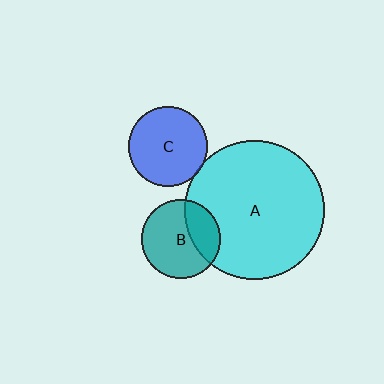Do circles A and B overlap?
Yes.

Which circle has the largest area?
Circle A (cyan).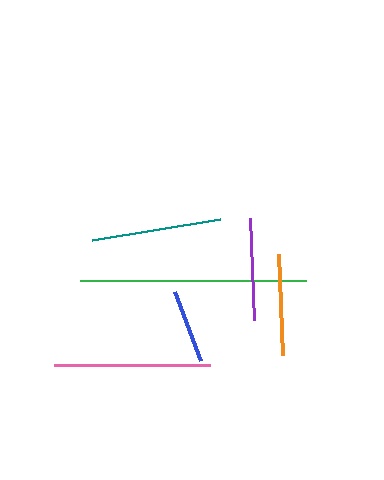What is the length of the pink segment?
The pink segment is approximately 156 pixels long.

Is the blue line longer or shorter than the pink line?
The pink line is longer than the blue line.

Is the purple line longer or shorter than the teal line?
The teal line is longer than the purple line.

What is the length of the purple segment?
The purple segment is approximately 102 pixels long.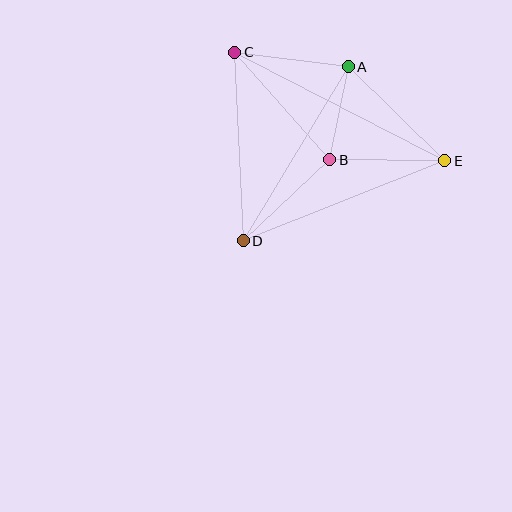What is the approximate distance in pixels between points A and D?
The distance between A and D is approximately 203 pixels.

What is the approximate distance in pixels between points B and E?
The distance between B and E is approximately 115 pixels.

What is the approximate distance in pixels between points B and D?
The distance between B and D is approximately 118 pixels.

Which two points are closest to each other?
Points A and B are closest to each other.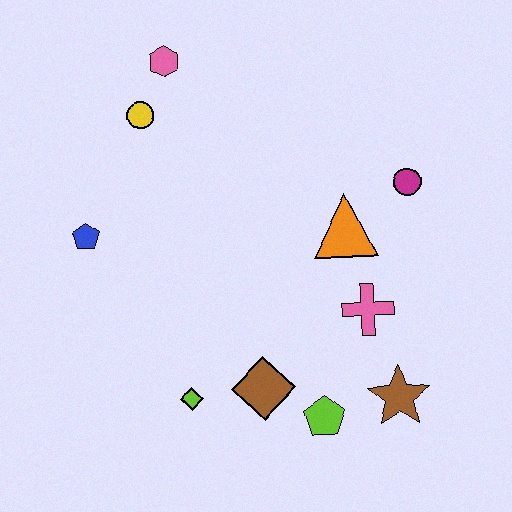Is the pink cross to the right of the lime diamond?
Yes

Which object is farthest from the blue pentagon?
The brown star is farthest from the blue pentagon.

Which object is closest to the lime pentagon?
The brown diamond is closest to the lime pentagon.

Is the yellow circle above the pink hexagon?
No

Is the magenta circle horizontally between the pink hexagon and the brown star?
No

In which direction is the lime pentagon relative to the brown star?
The lime pentagon is to the left of the brown star.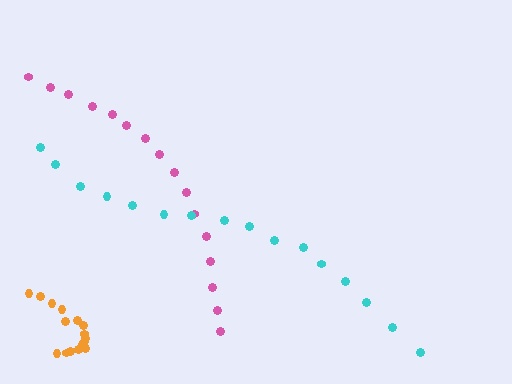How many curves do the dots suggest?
There are 3 distinct paths.